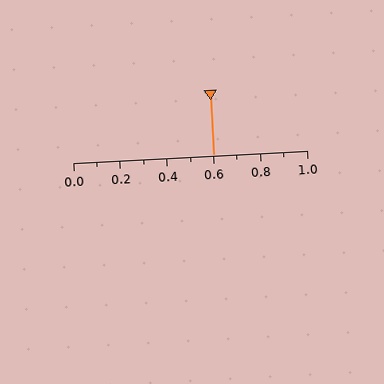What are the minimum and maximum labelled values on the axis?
The axis runs from 0.0 to 1.0.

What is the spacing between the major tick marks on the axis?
The major ticks are spaced 0.2 apart.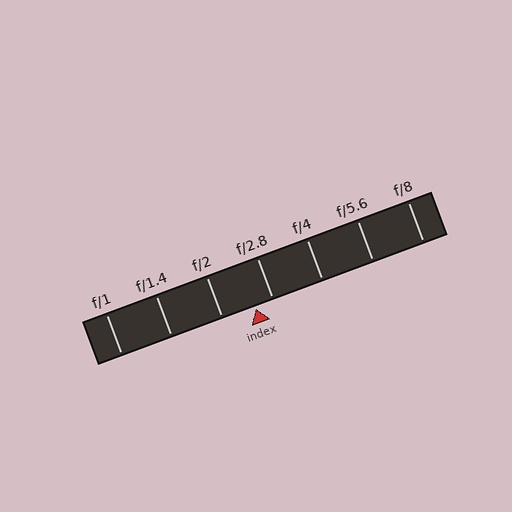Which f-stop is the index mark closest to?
The index mark is closest to f/2.8.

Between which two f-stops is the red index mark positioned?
The index mark is between f/2 and f/2.8.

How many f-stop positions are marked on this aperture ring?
There are 7 f-stop positions marked.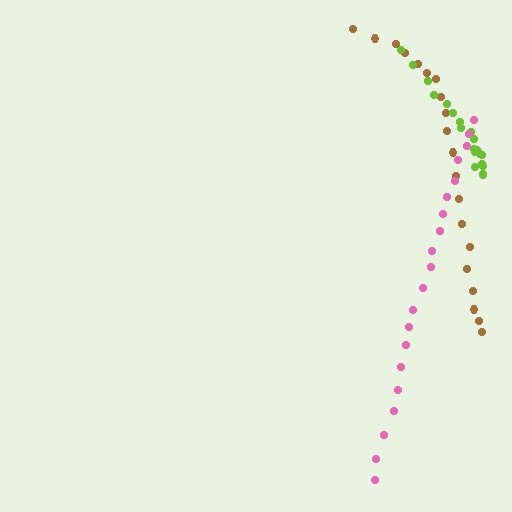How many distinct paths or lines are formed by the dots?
There are 3 distinct paths.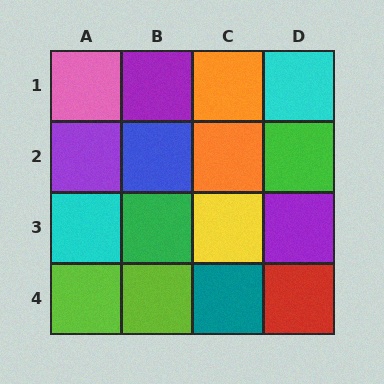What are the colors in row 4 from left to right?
Lime, lime, teal, red.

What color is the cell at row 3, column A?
Cyan.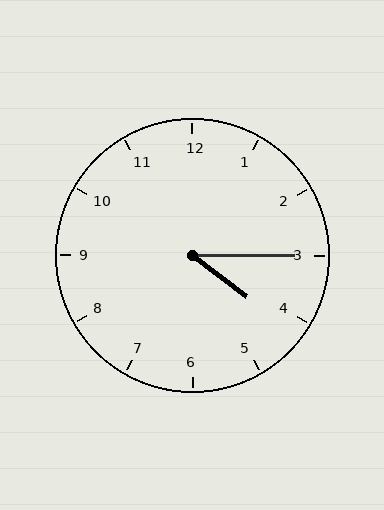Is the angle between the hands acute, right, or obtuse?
It is acute.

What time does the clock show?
4:15.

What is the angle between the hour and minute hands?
Approximately 38 degrees.